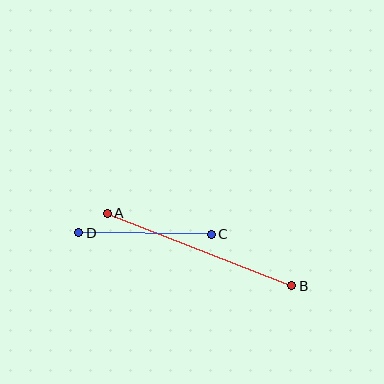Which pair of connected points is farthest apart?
Points A and B are farthest apart.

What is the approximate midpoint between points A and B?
The midpoint is at approximately (200, 249) pixels.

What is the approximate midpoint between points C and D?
The midpoint is at approximately (145, 233) pixels.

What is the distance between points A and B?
The distance is approximately 198 pixels.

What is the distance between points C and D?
The distance is approximately 132 pixels.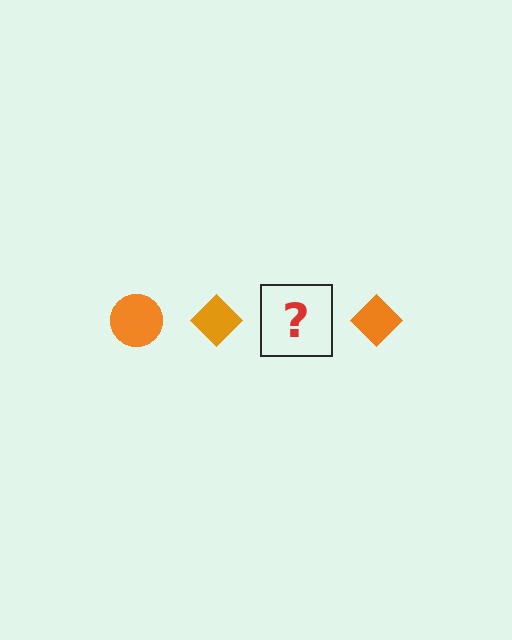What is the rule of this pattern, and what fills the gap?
The rule is that the pattern cycles through circle, diamond shapes in orange. The gap should be filled with an orange circle.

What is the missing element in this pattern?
The missing element is an orange circle.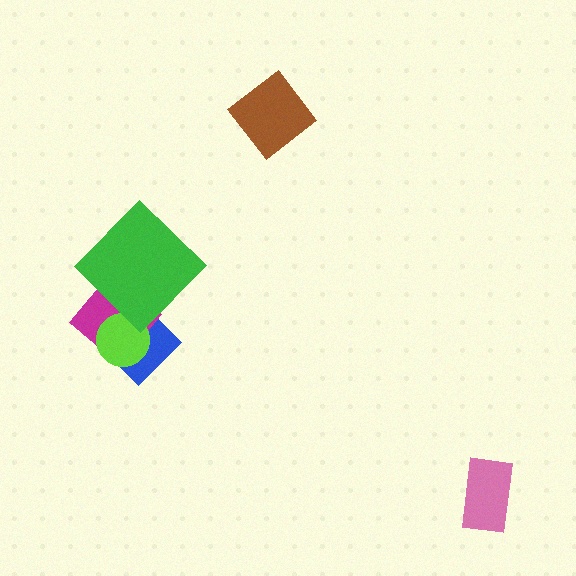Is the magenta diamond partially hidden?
Yes, it is partially covered by another shape.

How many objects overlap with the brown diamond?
0 objects overlap with the brown diamond.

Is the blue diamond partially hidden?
Yes, it is partially covered by another shape.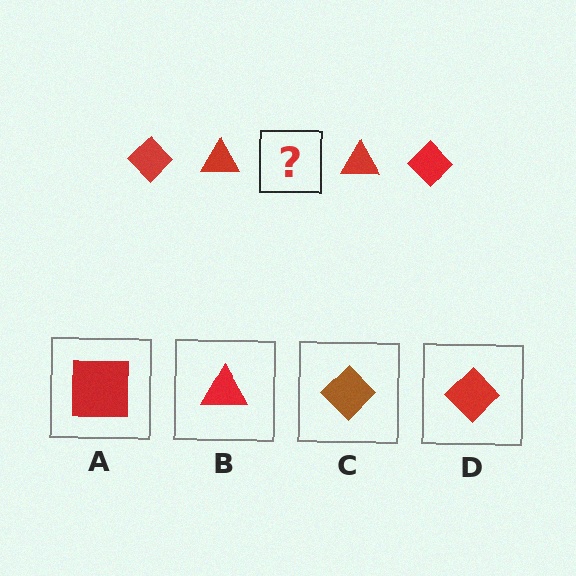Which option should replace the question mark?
Option D.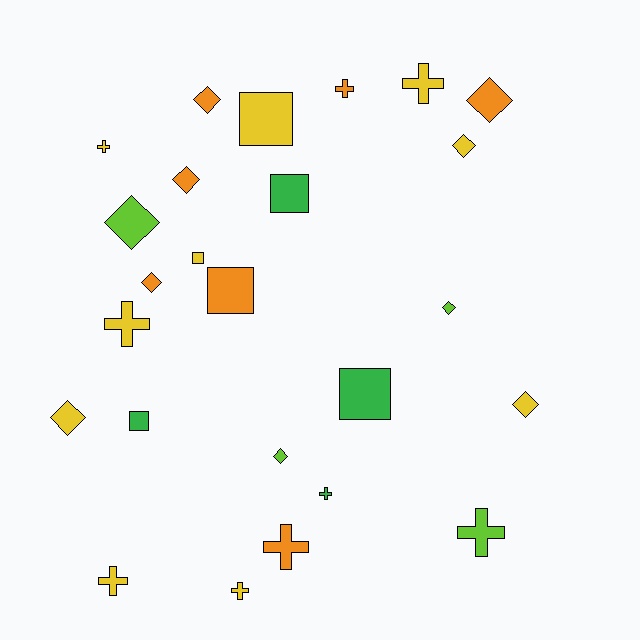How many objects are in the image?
There are 25 objects.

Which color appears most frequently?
Yellow, with 10 objects.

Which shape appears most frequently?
Diamond, with 10 objects.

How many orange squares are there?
There is 1 orange square.